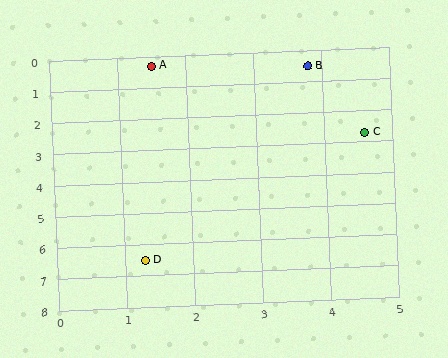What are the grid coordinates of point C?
Point C is at approximately (4.6, 2.7).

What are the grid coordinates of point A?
Point A is at approximately (1.5, 0.3).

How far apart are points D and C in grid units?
Points D and C are about 5.0 grid units apart.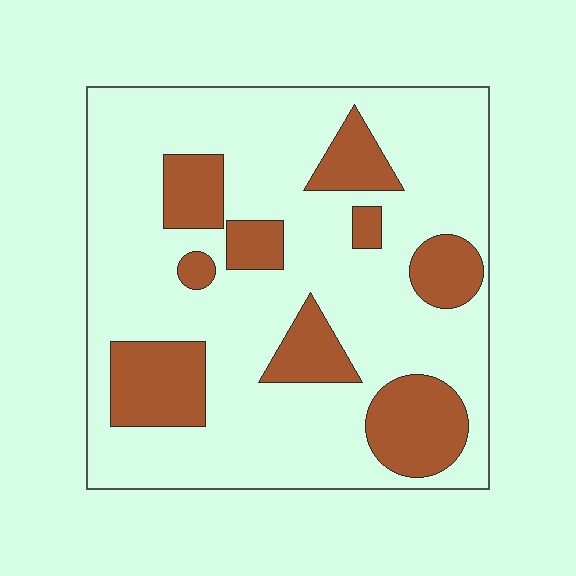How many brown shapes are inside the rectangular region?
9.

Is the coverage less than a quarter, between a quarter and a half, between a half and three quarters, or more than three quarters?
Less than a quarter.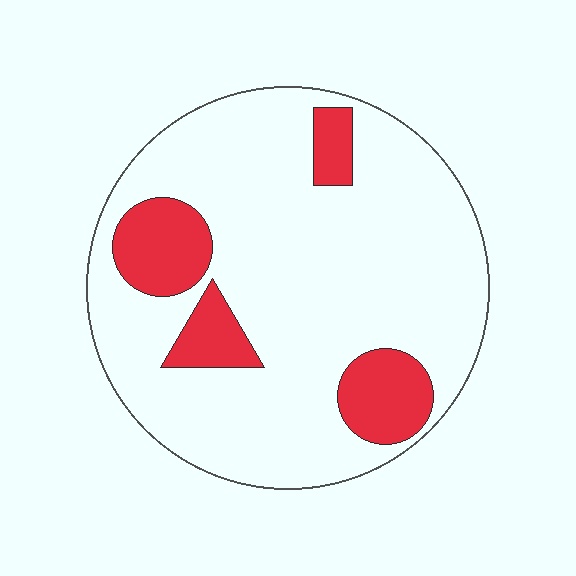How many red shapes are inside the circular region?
4.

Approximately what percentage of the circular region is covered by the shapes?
Approximately 20%.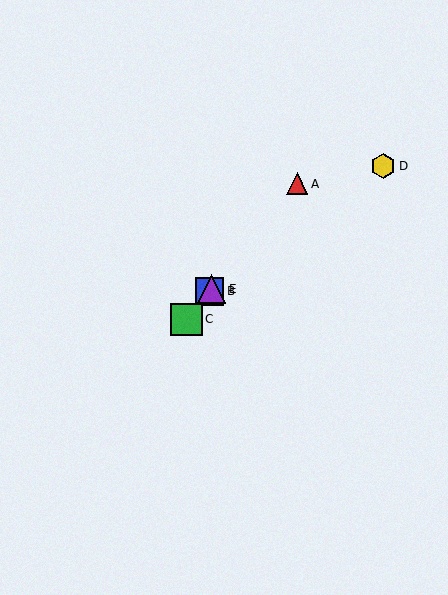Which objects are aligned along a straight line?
Objects A, B, C, E are aligned along a straight line.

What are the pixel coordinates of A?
Object A is at (297, 184).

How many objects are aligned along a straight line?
4 objects (A, B, C, E) are aligned along a straight line.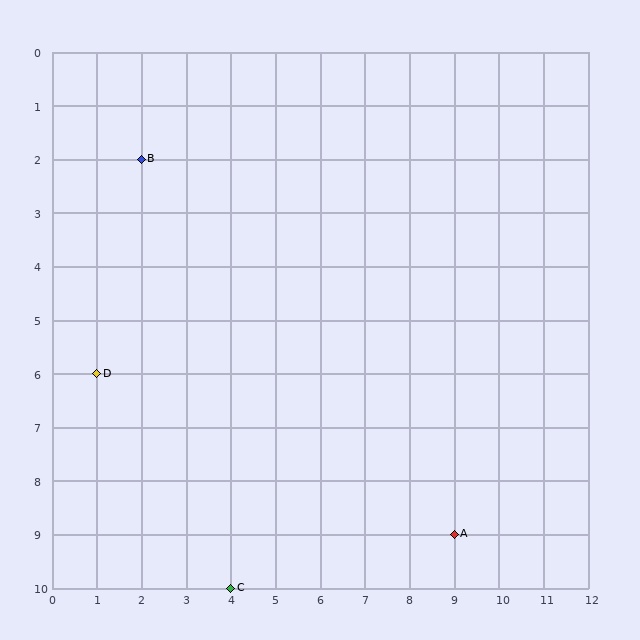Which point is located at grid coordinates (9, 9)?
Point A is at (9, 9).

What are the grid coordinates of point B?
Point B is at grid coordinates (2, 2).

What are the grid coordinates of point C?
Point C is at grid coordinates (4, 10).